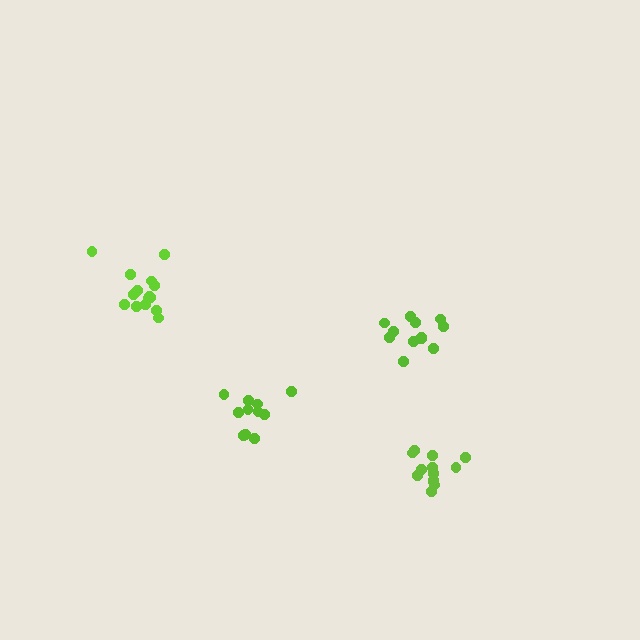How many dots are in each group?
Group 1: 13 dots, Group 2: 12 dots, Group 3: 15 dots, Group 4: 11 dots (51 total).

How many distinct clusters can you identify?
There are 4 distinct clusters.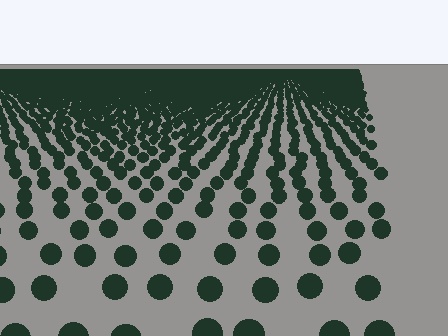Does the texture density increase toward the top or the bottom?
Density increases toward the top.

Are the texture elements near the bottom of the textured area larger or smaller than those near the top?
Larger. Near the bottom, elements are closer to the viewer and appear at a bigger on-screen size.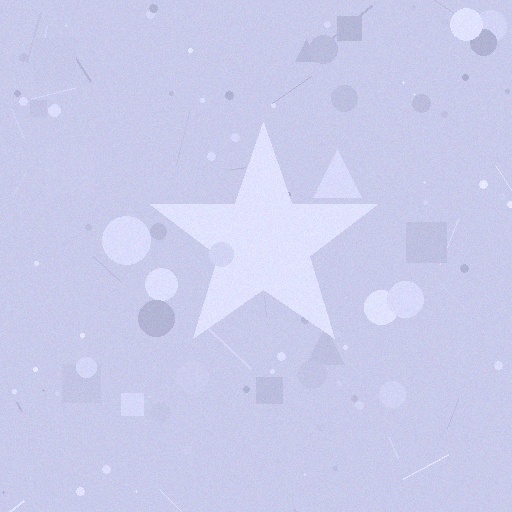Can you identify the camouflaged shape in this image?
The camouflaged shape is a star.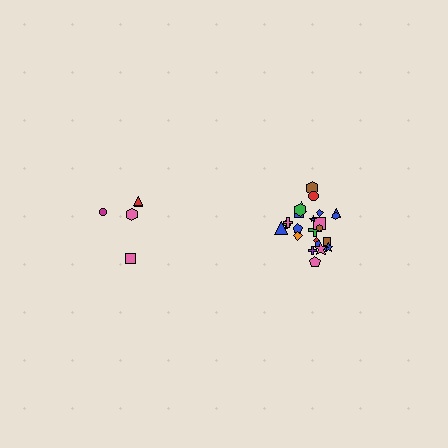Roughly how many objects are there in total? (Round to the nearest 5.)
Roughly 30 objects in total.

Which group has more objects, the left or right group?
The right group.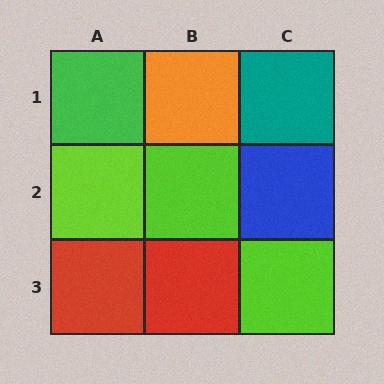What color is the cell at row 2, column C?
Blue.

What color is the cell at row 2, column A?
Lime.